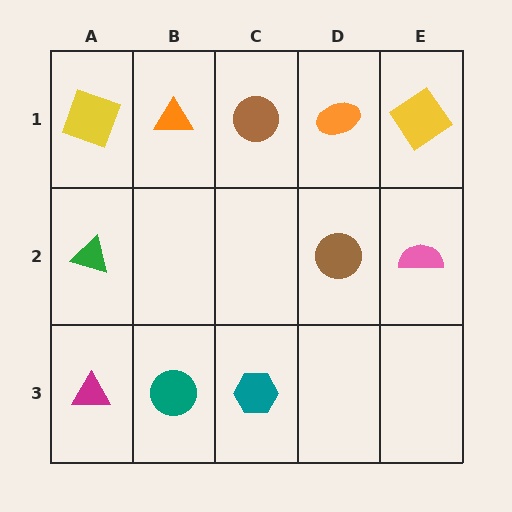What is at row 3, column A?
A magenta triangle.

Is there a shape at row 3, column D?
No, that cell is empty.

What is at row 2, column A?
A green triangle.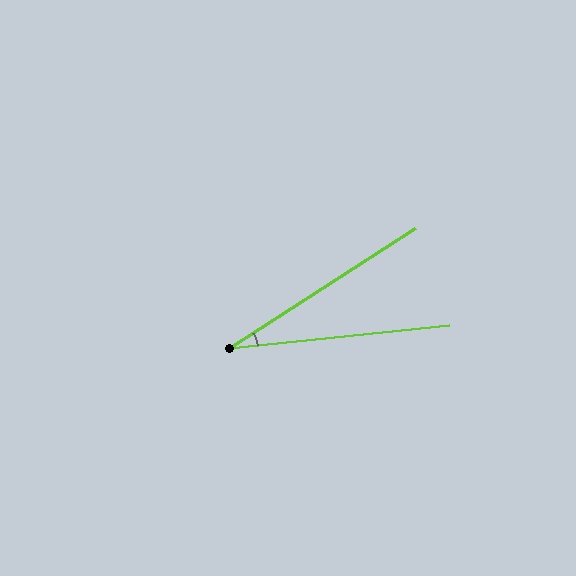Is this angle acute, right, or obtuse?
It is acute.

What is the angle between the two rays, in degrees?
Approximately 27 degrees.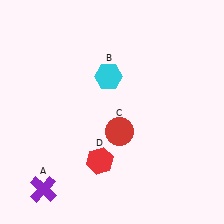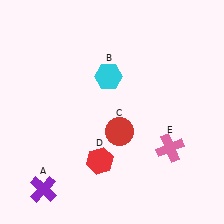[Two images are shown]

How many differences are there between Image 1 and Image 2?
There is 1 difference between the two images.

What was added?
A pink cross (E) was added in Image 2.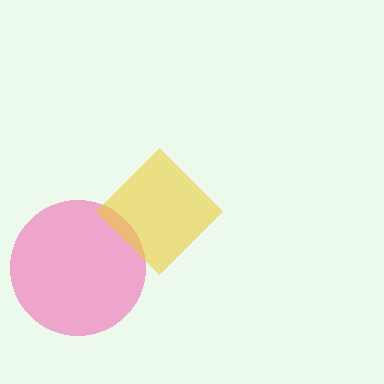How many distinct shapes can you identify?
There are 2 distinct shapes: a pink circle, a yellow diamond.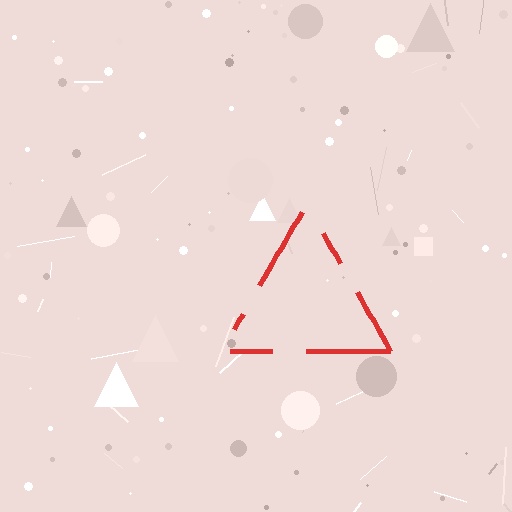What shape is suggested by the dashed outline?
The dashed outline suggests a triangle.